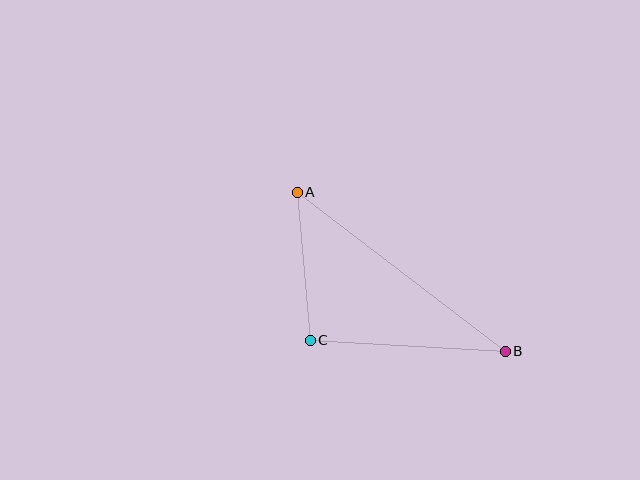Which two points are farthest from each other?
Points A and B are farthest from each other.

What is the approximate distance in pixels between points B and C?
The distance between B and C is approximately 196 pixels.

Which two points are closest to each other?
Points A and C are closest to each other.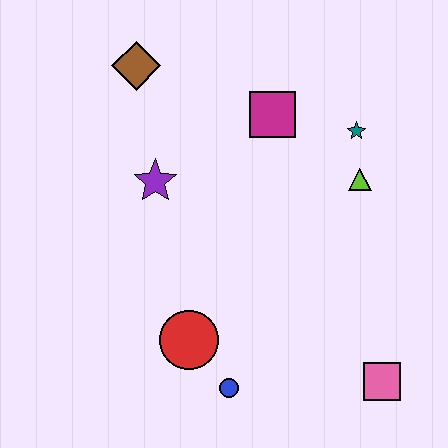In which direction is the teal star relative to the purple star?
The teal star is to the right of the purple star.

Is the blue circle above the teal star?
No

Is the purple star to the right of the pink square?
No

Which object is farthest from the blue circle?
The brown diamond is farthest from the blue circle.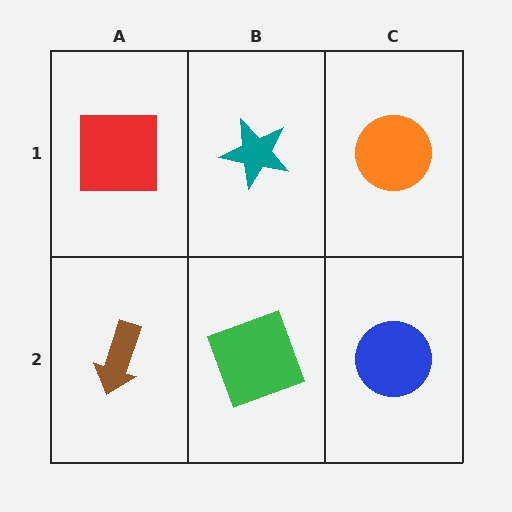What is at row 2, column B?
A green square.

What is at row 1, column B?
A teal star.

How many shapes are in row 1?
3 shapes.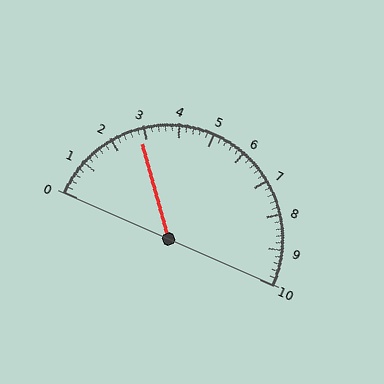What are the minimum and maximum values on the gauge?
The gauge ranges from 0 to 10.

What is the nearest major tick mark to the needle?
The nearest major tick mark is 3.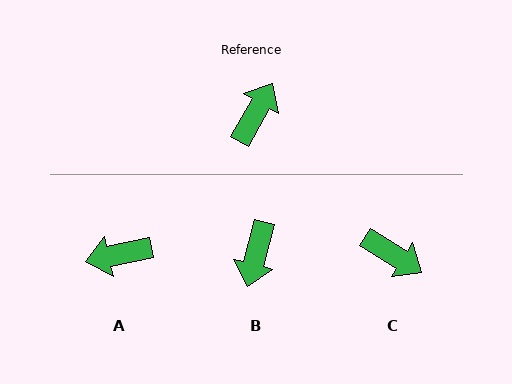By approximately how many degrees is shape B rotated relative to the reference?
Approximately 166 degrees clockwise.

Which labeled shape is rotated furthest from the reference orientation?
B, about 166 degrees away.